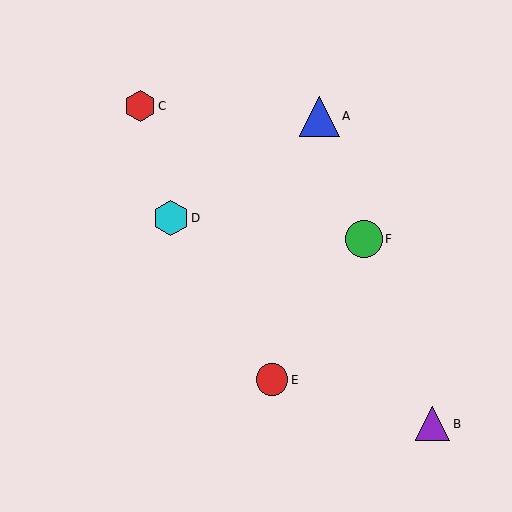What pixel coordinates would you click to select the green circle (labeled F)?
Click at (364, 239) to select the green circle F.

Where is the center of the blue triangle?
The center of the blue triangle is at (319, 116).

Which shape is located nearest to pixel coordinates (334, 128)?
The blue triangle (labeled A) at (319, 116) is nearest to that location.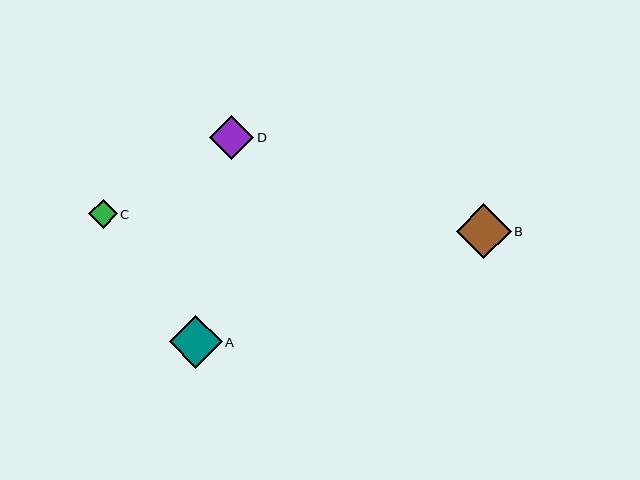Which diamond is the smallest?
Diamond C is the smallest with a size of approximately 29 pixels.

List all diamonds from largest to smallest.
From largest to smallest: B, A, D, C.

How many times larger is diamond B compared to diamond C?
Diamond B is approximately 1.9 times the size of diamond C.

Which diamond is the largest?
Diamond B is the largest with a size of approximately 55 pixels.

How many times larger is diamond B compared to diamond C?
Diamond B is approximately 1.9 times the size of diamond C.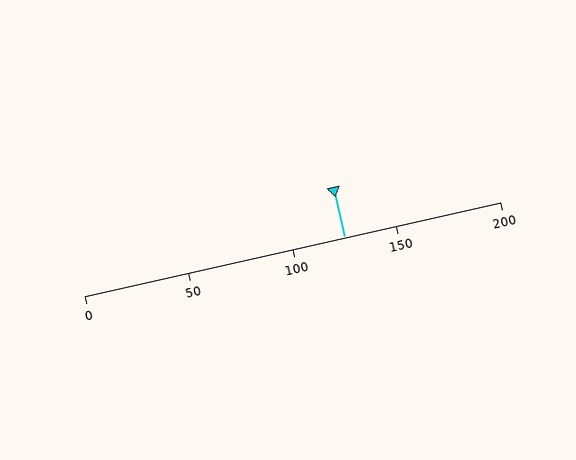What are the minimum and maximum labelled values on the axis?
The axis runs from 0 to 200.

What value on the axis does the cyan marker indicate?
The marker indicates approximately 125.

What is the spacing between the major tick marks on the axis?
The major ticks are spaced 50 apart.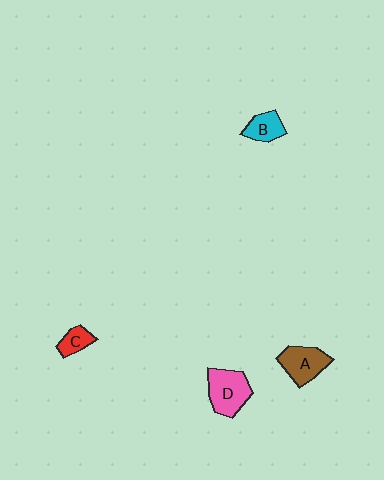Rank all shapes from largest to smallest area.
From largest to smallest: D (pink), A (brown), B (cyan), C (red).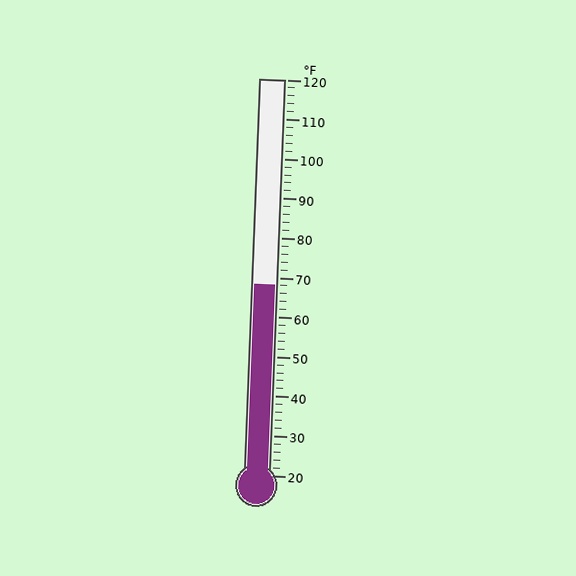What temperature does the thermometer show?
The thermometer shows approximately 68°F.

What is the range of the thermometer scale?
The thermometer scale ranges from 20°F to 120°F.